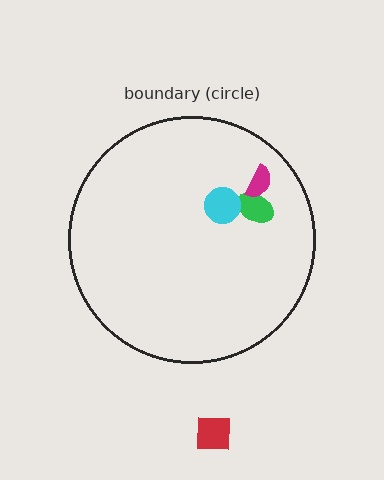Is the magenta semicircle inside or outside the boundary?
Inside.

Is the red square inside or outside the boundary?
Outside.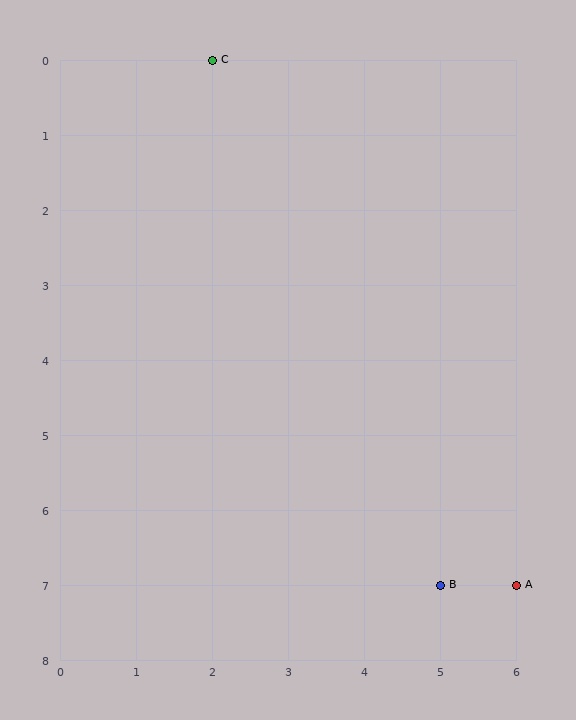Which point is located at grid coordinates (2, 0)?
Point C is at (2, 0).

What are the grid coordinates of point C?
Point C is at grid coordinates (2, 0).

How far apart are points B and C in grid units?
Points B and C are 3 columns and 7 rows apart (about 7.6 grid units diagonally).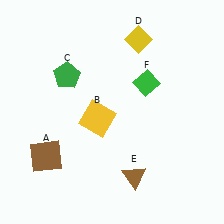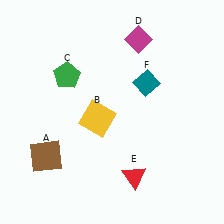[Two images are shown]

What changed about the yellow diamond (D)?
In Image 1, D is yellow. In Image 2, it changed to magenta.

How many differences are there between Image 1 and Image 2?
There are 3 differences between the two images.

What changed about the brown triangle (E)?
In Image 1, E is brown. In Image 2, it changed to red.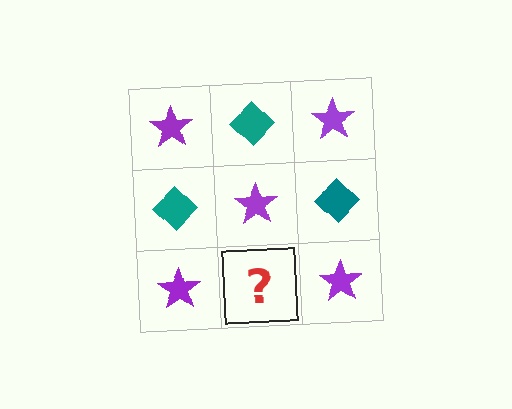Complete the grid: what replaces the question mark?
The question mark should be replaced with a teal diamond.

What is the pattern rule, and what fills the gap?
The rule is that it alternates purple star and teal diamond in a checkerboard pattern. The gap should be filled with a teal diamond.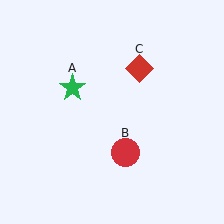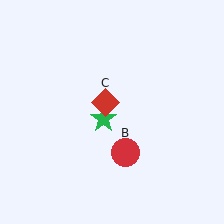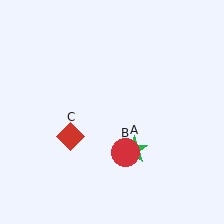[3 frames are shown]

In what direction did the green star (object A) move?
The green star (object A) moved down and to the right.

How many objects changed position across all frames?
2 objects changed position: green star (object A), red diamond (object C).